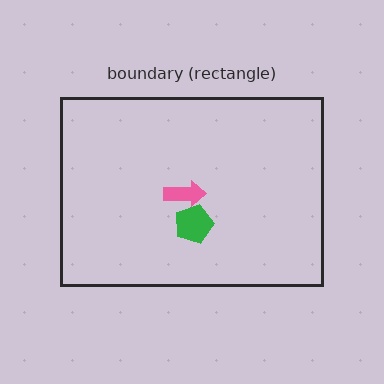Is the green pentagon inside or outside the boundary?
Inside.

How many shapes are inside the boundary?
2 inside, 0 outside.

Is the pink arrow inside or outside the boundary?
Inside.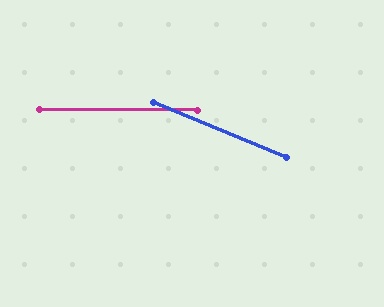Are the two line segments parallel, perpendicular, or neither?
Neither parallel nor perpendicular — they differ by about 22°.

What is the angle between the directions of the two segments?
Approximately 22 degrees.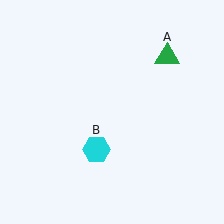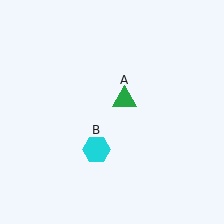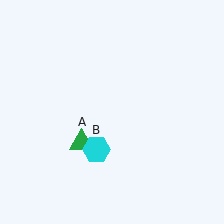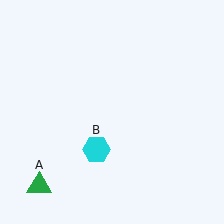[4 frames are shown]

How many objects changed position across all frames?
1 object changed position: green triangle (object A).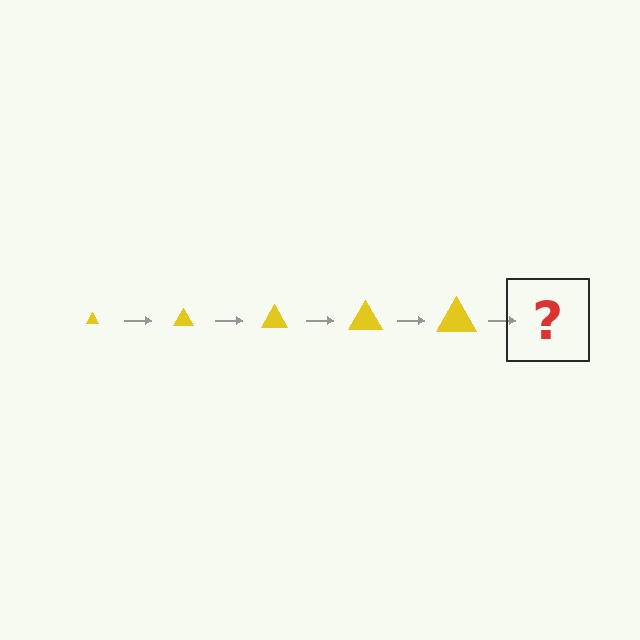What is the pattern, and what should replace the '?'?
The pattern is that the triangle gets progressively larger each step. The '?' should be a yellow triangle, larger than the previous one.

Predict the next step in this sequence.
The next step is a yellow triangle, larger than the previous one.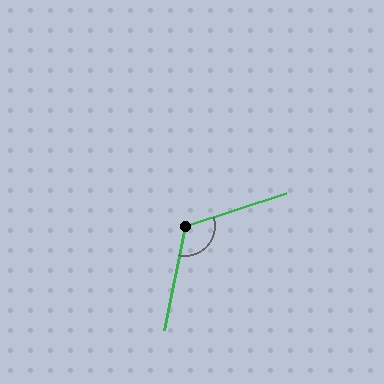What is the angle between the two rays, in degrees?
Approximately 119 degrees.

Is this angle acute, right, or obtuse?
It is obtuse.